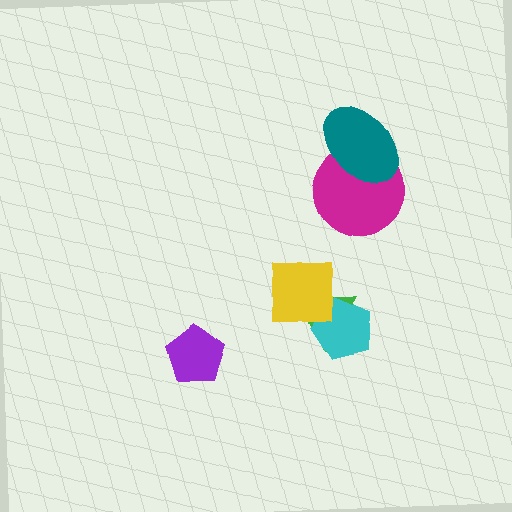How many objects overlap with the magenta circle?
1 object overlaps with the magenta circle.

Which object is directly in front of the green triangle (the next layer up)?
The cyan pentagon is directly in front of the green triangle.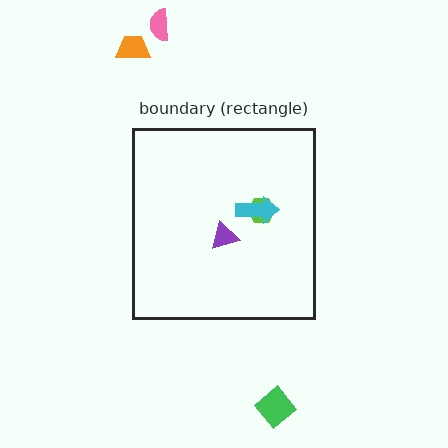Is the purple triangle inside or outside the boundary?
Inside.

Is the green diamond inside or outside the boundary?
Outside.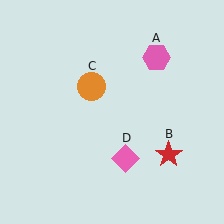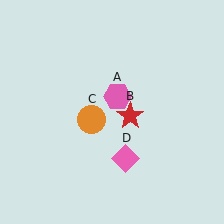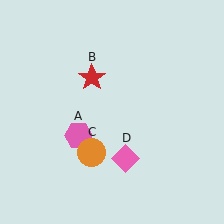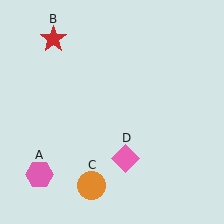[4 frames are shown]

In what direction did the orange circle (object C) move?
The orange circle (object C) moved down.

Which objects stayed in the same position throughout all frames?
Pink diamond (object D) remained stationary.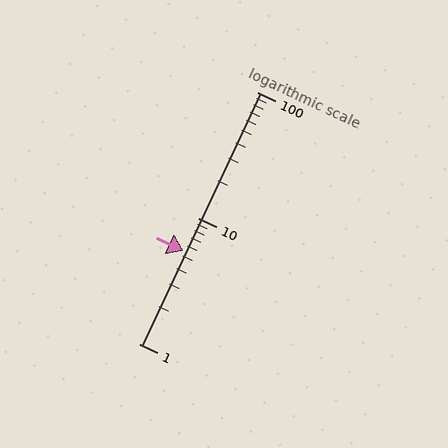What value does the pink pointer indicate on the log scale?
The pointer indicates approximately 5.5.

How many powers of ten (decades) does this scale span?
The scale spans 2 decades, from 1 to 100.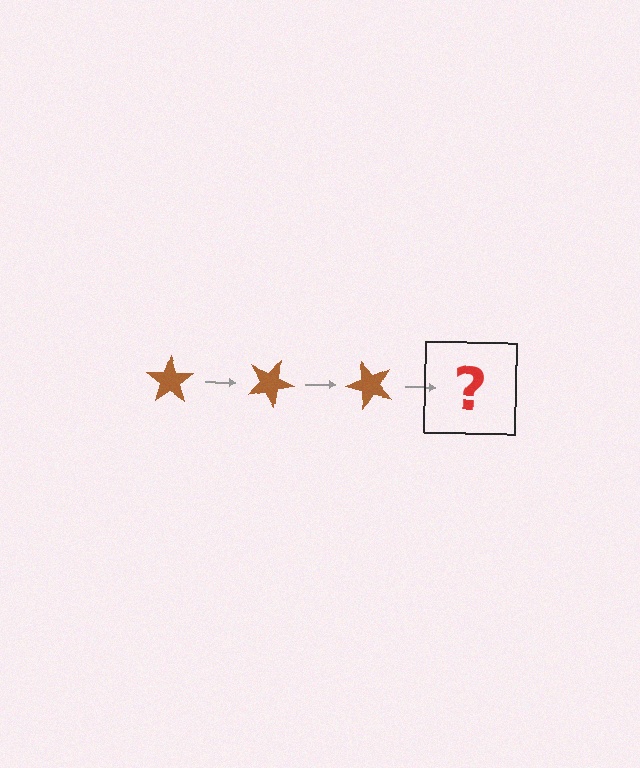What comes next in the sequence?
The next element should be a brown star rotated 75 degrees.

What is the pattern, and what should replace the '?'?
The pattern is that the star rotates 25 degrees each step. The '?' should be a brown star rotated 75 degrees.